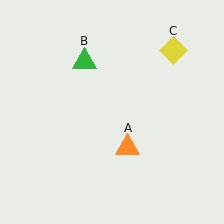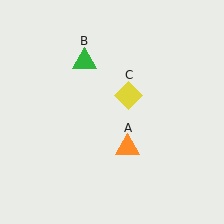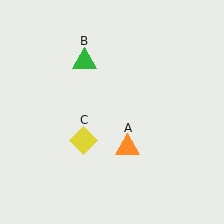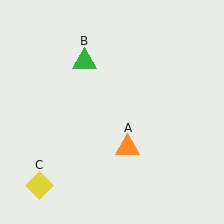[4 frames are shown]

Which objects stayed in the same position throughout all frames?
Orange triangle (object A) and green triangle (object B) remained stationary.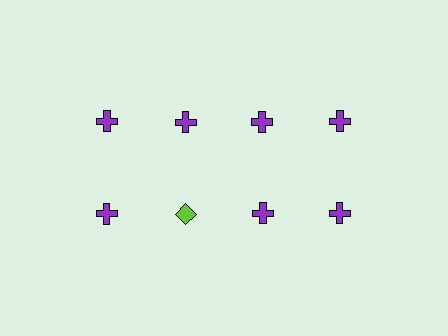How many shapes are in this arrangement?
There are 8 shapes arranged in a grid pattern.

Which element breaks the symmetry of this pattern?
The lime diamond in the second row, second from left column breaks the symmetry. All other shapes are purple crosses.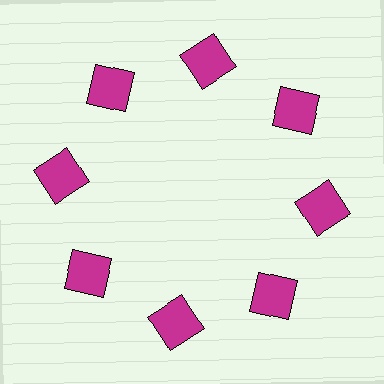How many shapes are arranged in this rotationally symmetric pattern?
There are 8 shapes, arranged in 8 groups of 1.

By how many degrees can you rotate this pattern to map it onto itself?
The pattern maps onto itself every 45 degrees of rotation.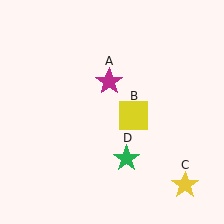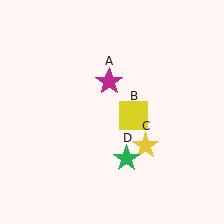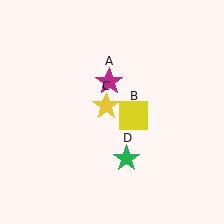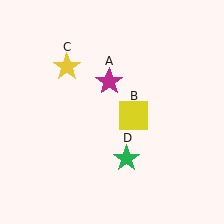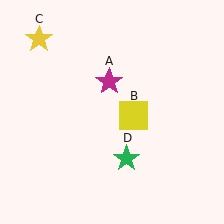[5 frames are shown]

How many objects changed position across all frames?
1 object changed position: yellow star (object C).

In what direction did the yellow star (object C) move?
The yellow star (object C) moved up and to the left.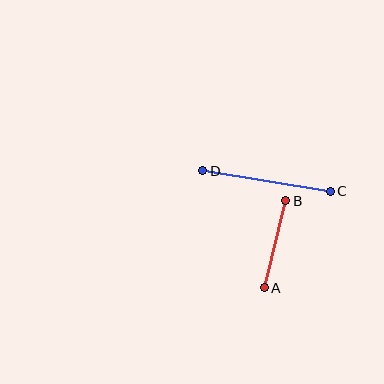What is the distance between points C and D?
The distance is approximately 129 pixels.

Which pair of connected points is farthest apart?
Points C and D are farthest apart.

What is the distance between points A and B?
The distance is approximately 90 pixels.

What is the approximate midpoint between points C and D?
The midpoint is at approximately (267, 181) pixels.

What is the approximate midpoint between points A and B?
The midpoint is at approximately (275, 244) pixels.